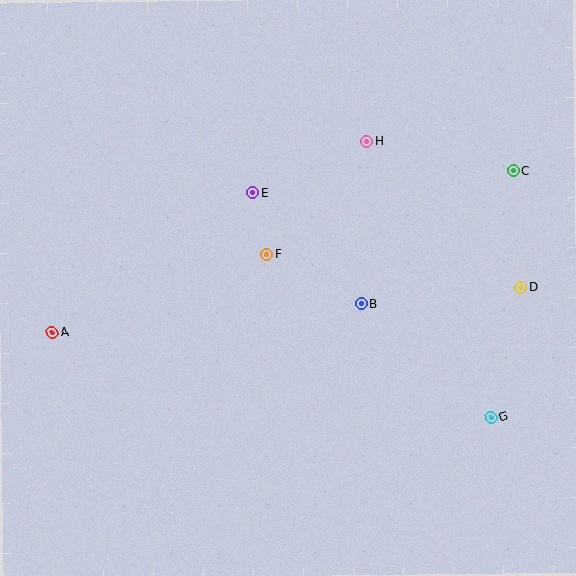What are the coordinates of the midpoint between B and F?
The midpoint between B and F is at (314, 279).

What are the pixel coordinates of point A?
Point A is at (52, 332).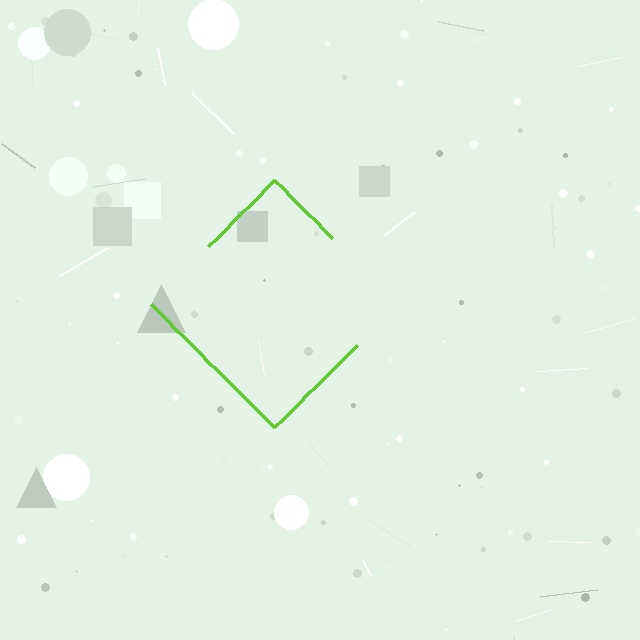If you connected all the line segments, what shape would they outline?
They would outline a diamond.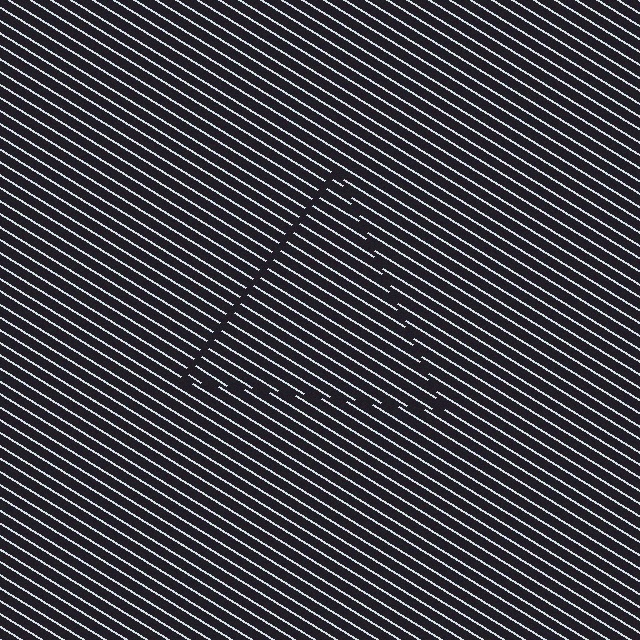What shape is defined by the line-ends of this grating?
An illusory triangle. The interior of the shape contains the same grating, shifted by half a period — the contour is defined by the phase discontinuity where line-ends from the inner and outer gratings abut.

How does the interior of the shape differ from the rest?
The interior of the shape contains the same grating, shifted by half a period — the contour is defined by the phase discontinuity where line-ends from the inner and outer gratings abut.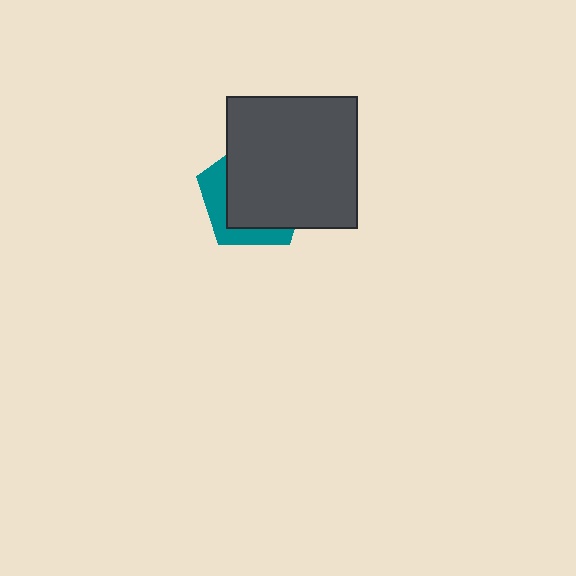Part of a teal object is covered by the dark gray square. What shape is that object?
It is a pentagon.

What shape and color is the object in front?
The object in front is a dark gray square.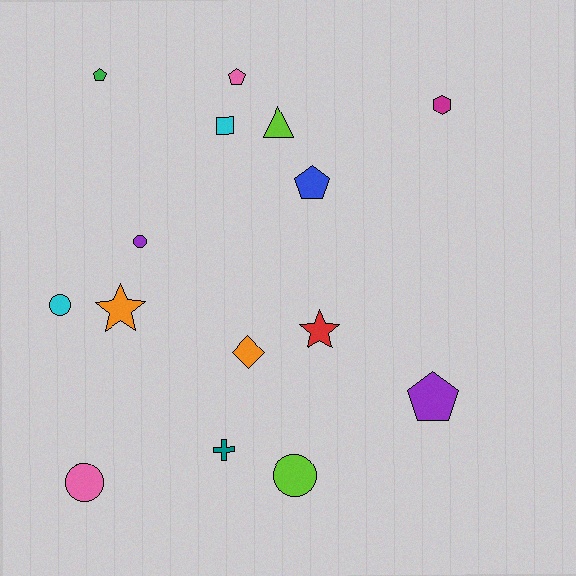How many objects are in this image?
There are 15 objects.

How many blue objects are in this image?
There is 1 blue object.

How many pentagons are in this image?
There are 4 pentagons.